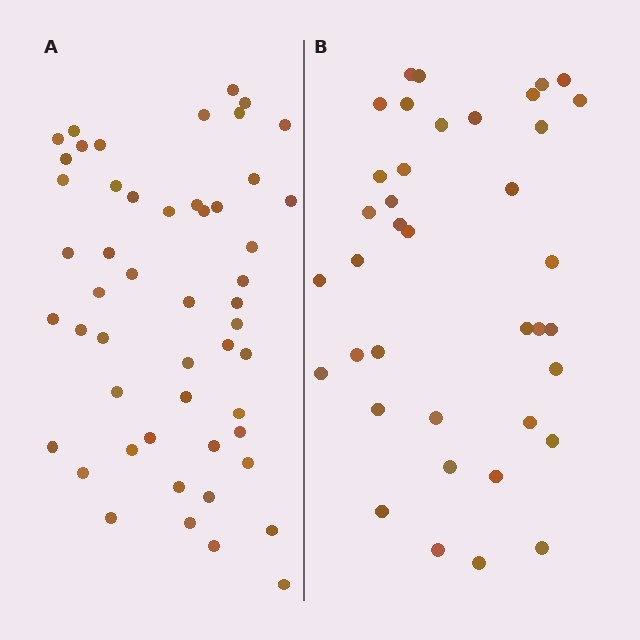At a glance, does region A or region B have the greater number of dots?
Region A (the left region) has more dots.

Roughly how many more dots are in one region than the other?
Region A has approximately 15 more dots than region B.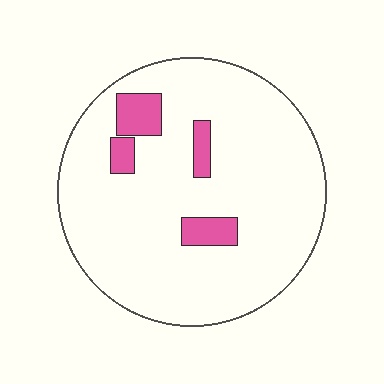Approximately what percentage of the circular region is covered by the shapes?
Approximately 10%.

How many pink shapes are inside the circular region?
4.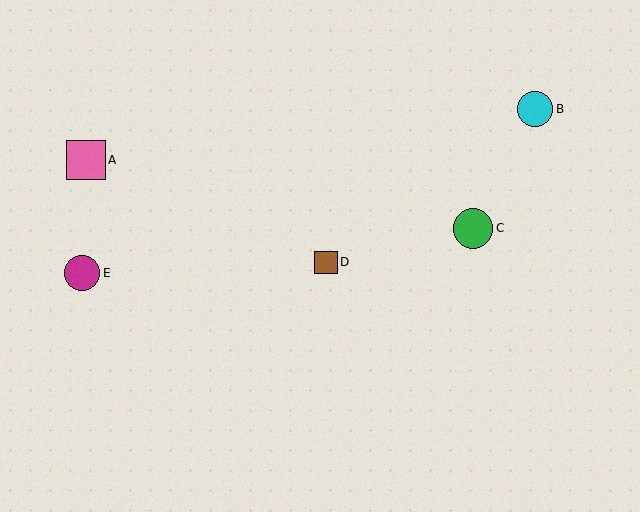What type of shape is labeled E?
Shape E is a magenta circle.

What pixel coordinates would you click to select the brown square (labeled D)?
Click at (326, 262) to select the brown square D.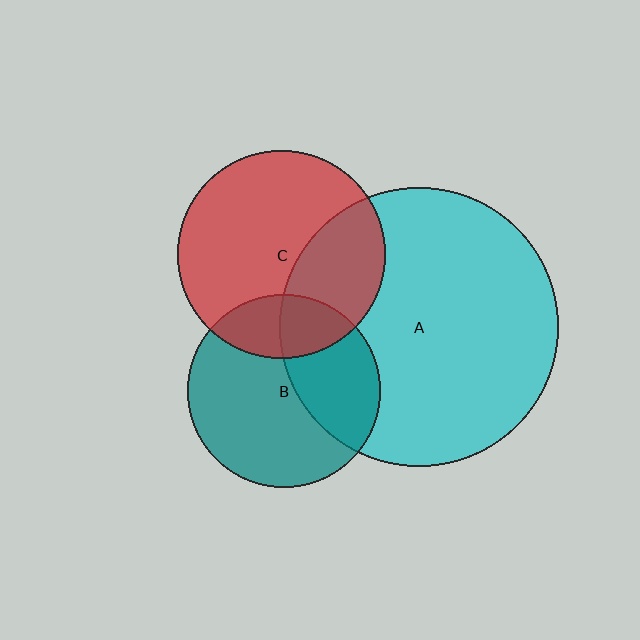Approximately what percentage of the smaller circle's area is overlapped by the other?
Approximately 35%.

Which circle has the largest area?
Circle A (cyan).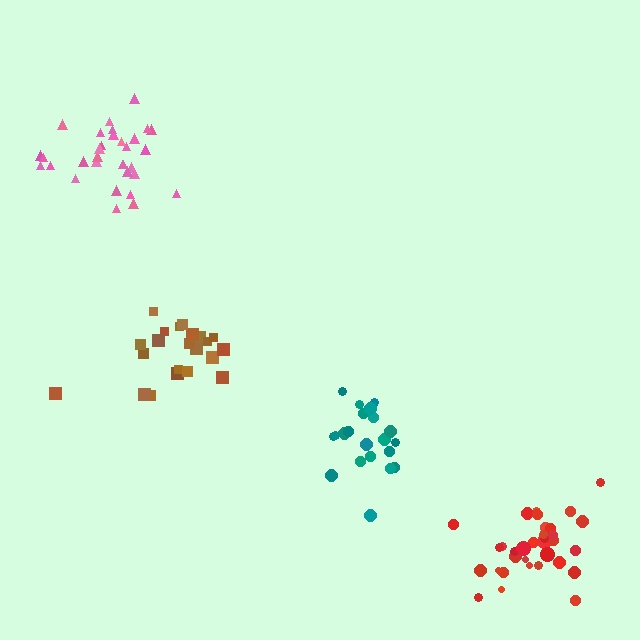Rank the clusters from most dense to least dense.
red, teal, pink, brown.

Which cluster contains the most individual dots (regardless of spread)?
Red (33).